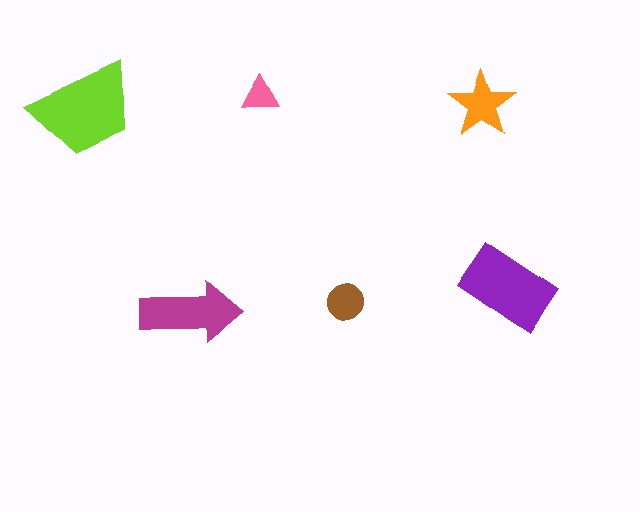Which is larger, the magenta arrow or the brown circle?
The magenta arrow.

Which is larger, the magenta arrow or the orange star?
The magenta arrow.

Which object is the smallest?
The pink triangle.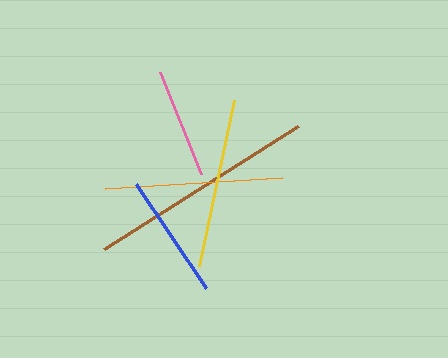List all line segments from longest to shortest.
From longest to shortest: brown, orange, yellow, blue, pink.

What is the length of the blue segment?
The blue segment is approximately 125 pixels long.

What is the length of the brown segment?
The brown segment is approximately 229 pixels long.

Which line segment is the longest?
The brown line is the longest at approximately 229 pixels.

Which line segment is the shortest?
The pink line is the shortest at approximately 110 pixels.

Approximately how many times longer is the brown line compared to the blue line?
The brown line is approximately 1.8 times the length of the blue line.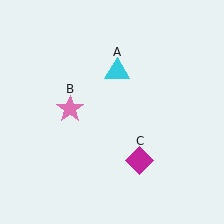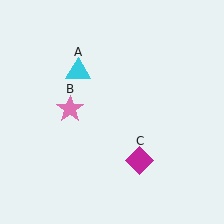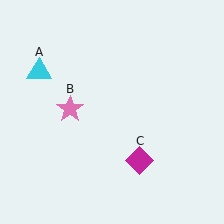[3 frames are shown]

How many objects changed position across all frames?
1 object changed position: cyan triangle (object A).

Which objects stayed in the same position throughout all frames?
Pink star (object B) and magenta diamond (object C) remained stationary.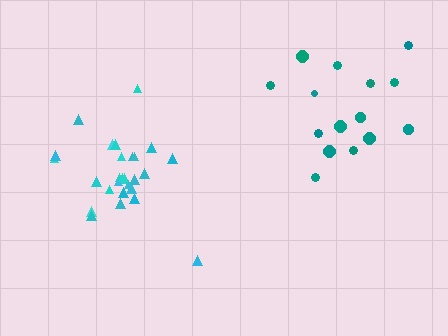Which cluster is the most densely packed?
Cyan.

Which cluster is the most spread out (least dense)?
Teal.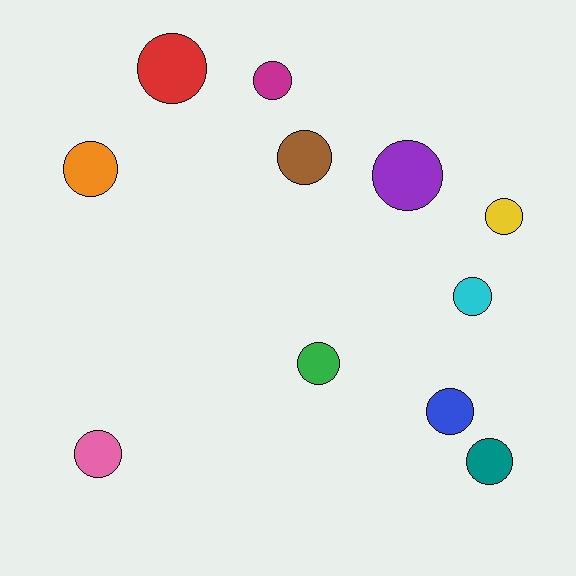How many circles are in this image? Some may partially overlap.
There are 11 circles.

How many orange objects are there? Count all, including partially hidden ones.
There is 1 orange object.